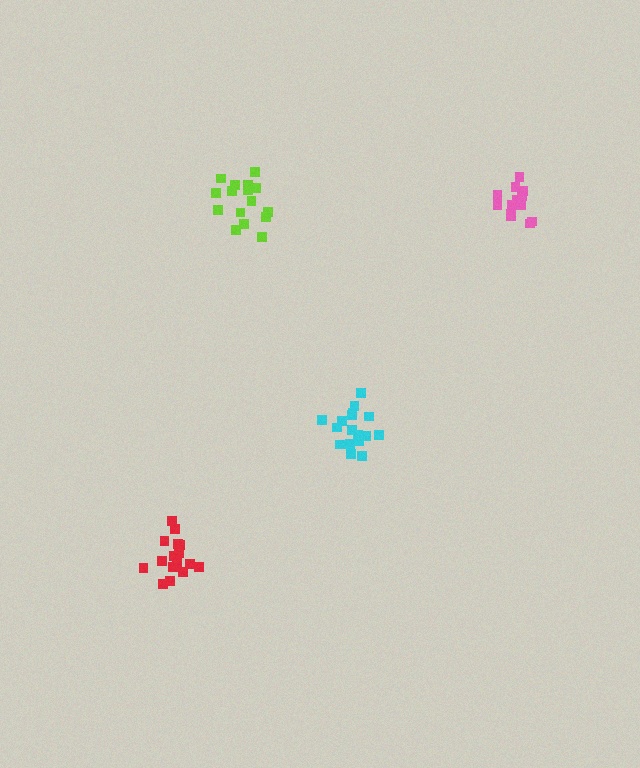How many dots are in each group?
Group 1: 16 dots, Group 2: 17 dots, Group 3: 15 dots, Group 4: 16 dots (64 total).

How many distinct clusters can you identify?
There are 4 distinct clusters.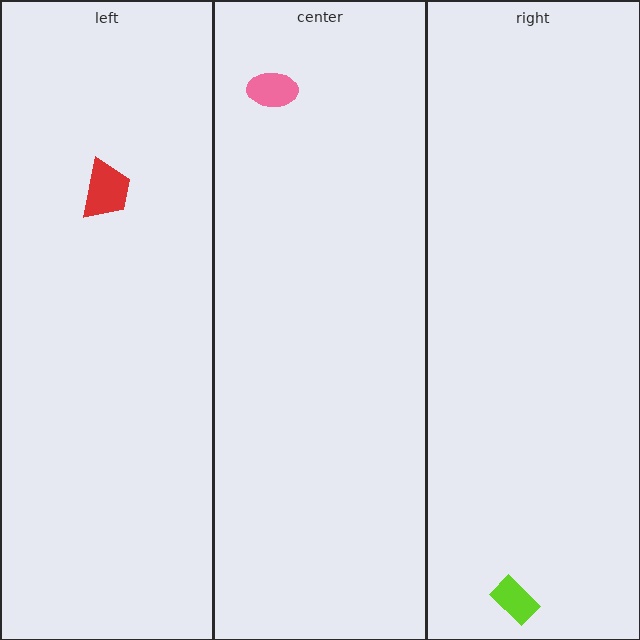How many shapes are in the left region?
1.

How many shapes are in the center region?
1.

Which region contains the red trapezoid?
The left region.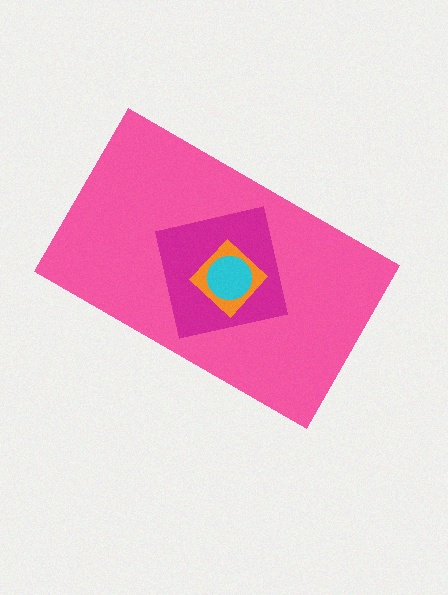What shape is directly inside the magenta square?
The orange diamond.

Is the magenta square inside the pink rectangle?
Yes.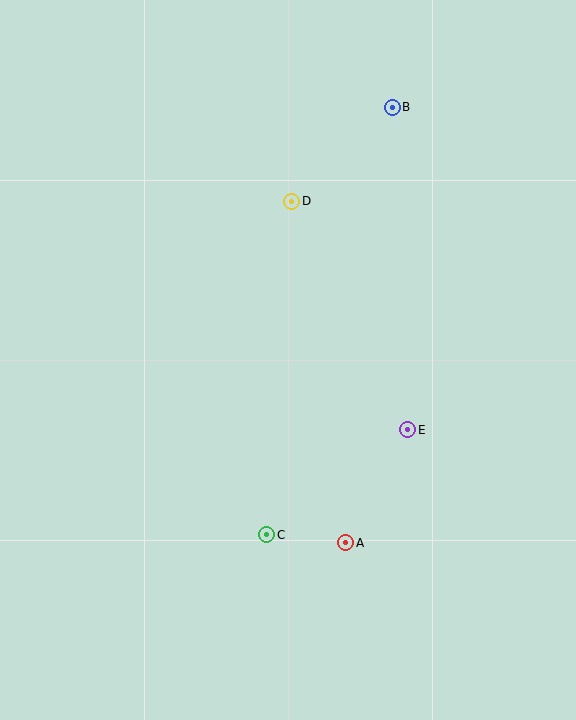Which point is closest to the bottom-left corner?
Point C is closest to the bottom-left corner.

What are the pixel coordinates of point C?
Point C is at (267, 535).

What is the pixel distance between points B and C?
The distance between B and C is 446 pixels.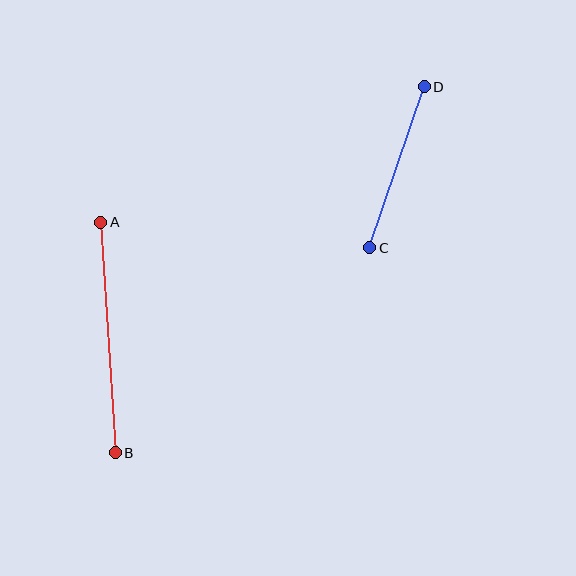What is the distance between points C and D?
The distance is approximately 170 pixels.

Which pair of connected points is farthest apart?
Points A and B are farthest apart.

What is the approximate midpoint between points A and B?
The midpoint is at approximately (108, 338) pixels.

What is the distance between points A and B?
The distance is approximately 231 pixels.